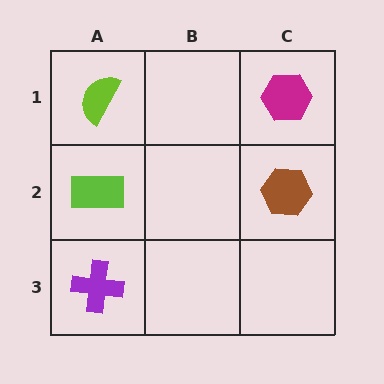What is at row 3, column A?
A purple cross.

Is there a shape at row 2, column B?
No, that cell is empty.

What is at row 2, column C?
A brown hexagon.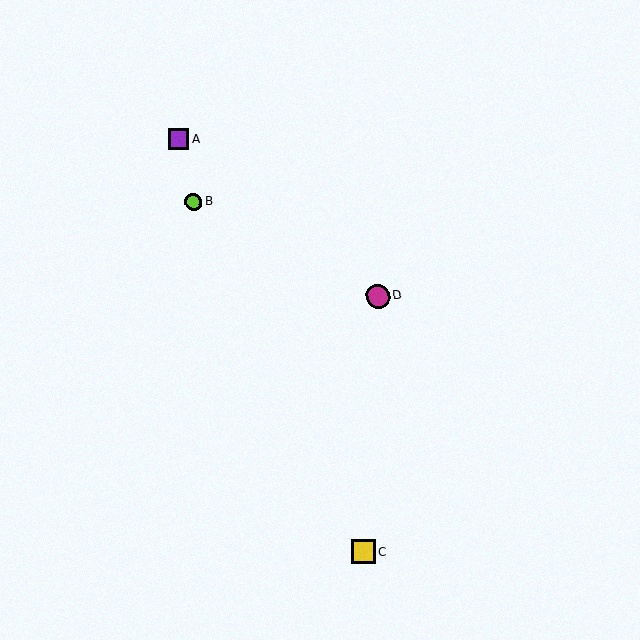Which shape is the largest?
The magenta circle (labeled D) is the largest.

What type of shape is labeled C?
Shape C is a yellow square.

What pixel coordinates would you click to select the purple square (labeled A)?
Click at (179, 139) to select the purple square A.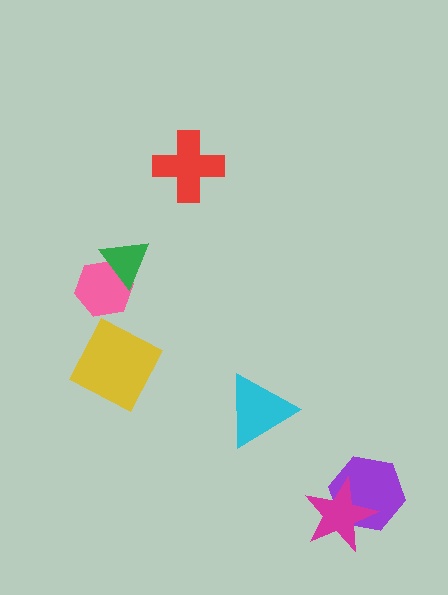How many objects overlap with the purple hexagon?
1 object overlaps with the purple hexagon.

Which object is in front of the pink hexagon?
The green triangle is in front of the pink hexagon.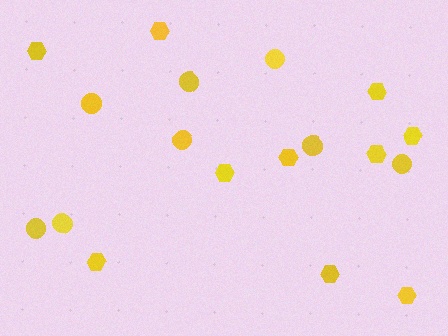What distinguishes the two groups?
There are 2 groups: one group of circles (8) and one group of hexagons (10).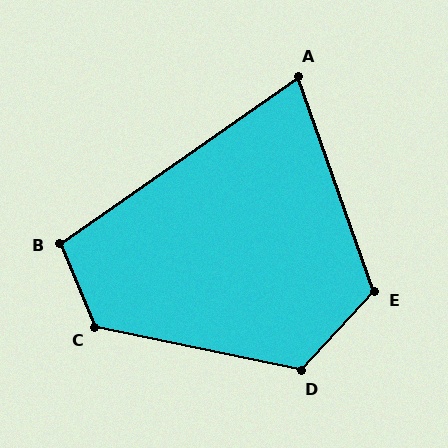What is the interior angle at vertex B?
Approximately 102 degrees (obtuse).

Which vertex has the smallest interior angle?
A, at approximately 75 degrees.